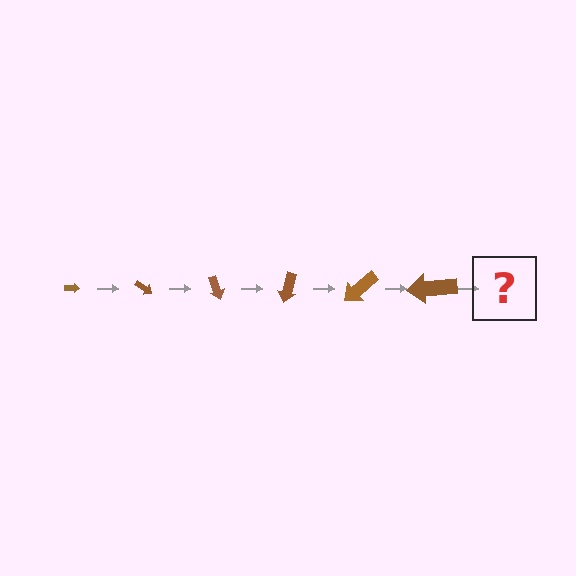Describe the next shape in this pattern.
It should be an arrow, larger than the previous one and rotated 210 degrees from the start.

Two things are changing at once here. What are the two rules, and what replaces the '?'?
The two rules are that the arrow grows larger each step and it rotates 35 degrees each step. The '?' should be an arrow, larger than the previous one and rotated 210 degrees from the start.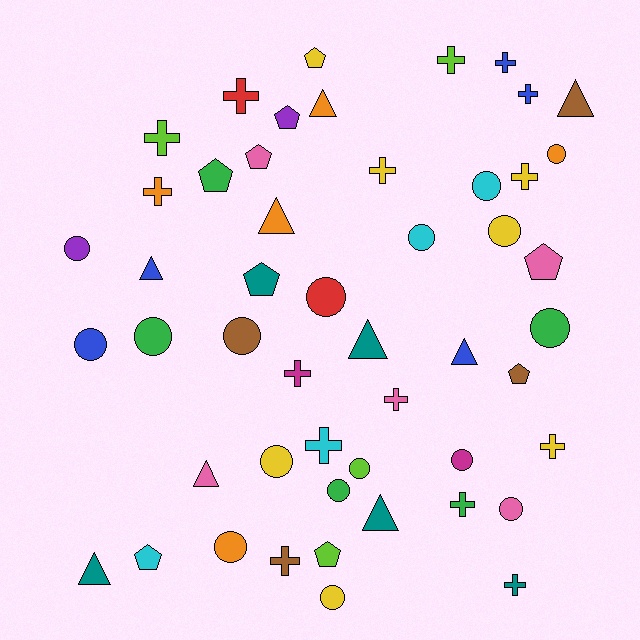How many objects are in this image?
There are 50 objects.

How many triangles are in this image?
There are 9 triangles.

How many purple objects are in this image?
There are 2 purple objects.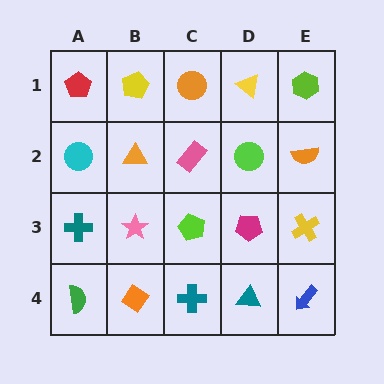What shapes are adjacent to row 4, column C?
A lime pentagon (row 3, column C), an orange diamond (row 4, column B), a teal triangle (row 4, column D).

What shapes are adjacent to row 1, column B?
An orange triangle (row 2, column B), a red pentagon (row 1, column A), an orange circle (row 1, column C).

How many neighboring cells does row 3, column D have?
4.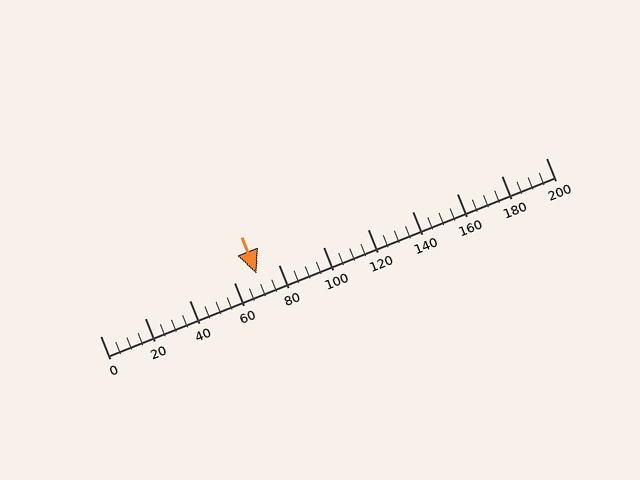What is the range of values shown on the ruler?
The ruler shows values from 0 to 200.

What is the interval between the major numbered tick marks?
The major tick marks are spaced 20 units apart.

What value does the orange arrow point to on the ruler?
The orange arrow points to approximately 70.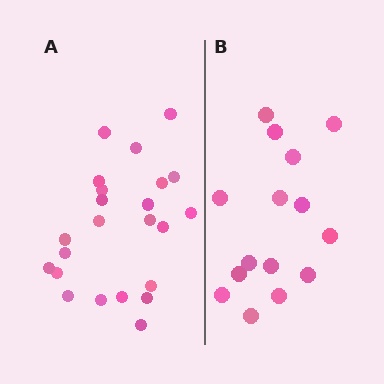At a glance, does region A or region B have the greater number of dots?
Region A (the left region) has more dots.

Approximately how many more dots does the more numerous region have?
Region A has roughly 8 or so more dots than region B.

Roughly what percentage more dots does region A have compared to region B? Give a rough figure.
About 55% more.